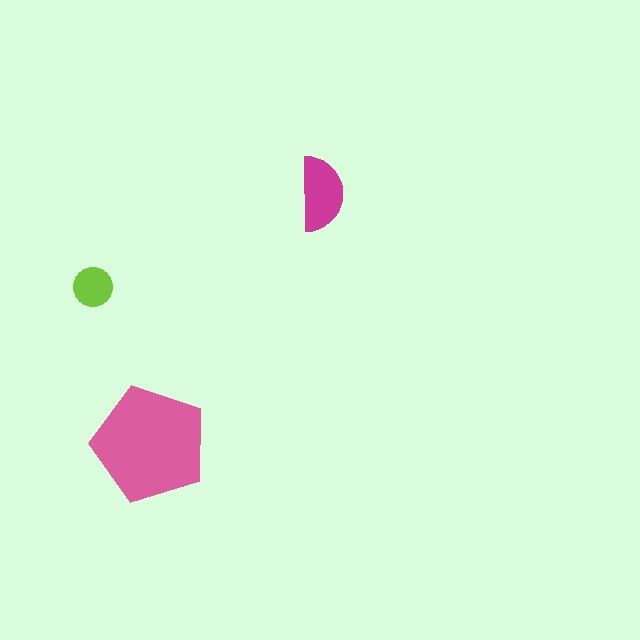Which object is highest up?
The magenta semicircle is topmost.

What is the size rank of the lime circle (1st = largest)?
3rd.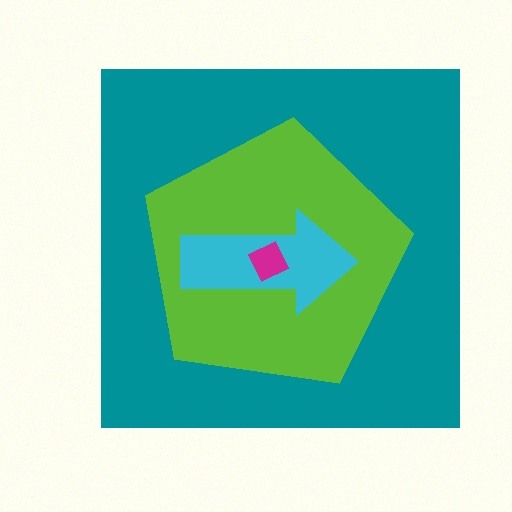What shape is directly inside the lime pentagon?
The cyan arrow.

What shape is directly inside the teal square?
The lime pentagon.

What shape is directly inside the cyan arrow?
The magenta diamond.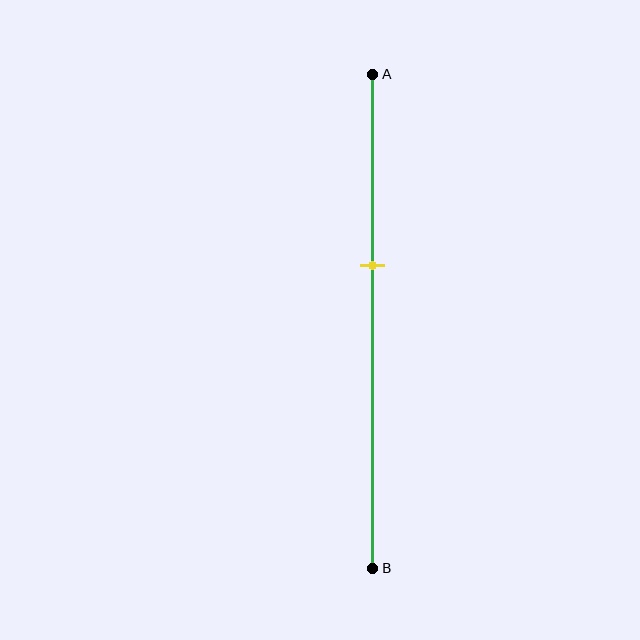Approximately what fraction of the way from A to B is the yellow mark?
The yellow mark is approximately 40% of the way from A to B.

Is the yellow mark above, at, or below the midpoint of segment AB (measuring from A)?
The yellow mark is above the midpoint of segment AB.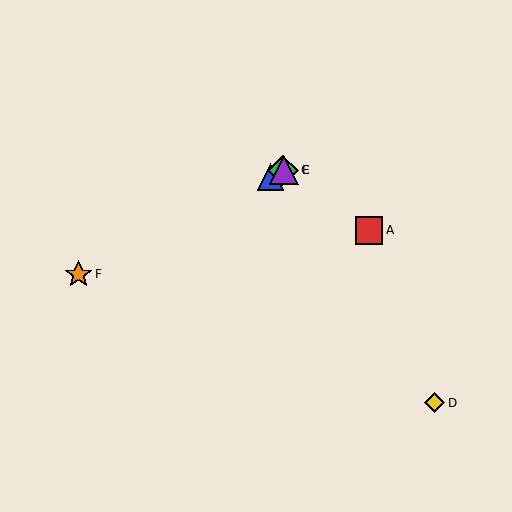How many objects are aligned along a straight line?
4 objects (B, C, E, F) are aligned along a straight line.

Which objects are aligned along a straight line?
Objects B, C, E, F are aligned along a straight line.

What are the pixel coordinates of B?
Object B is at (270, 177).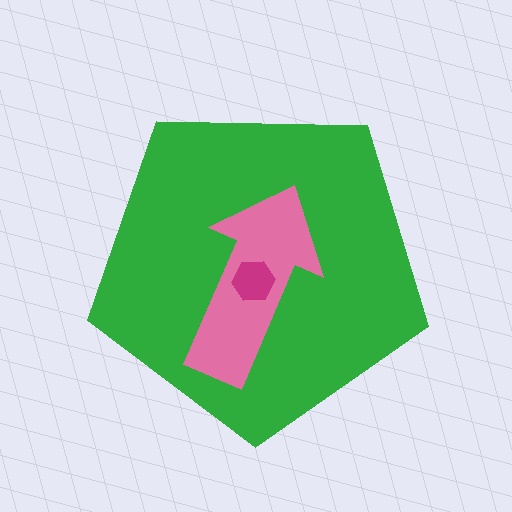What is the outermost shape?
The green pentagon.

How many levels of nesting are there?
3.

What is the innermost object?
The magenta hexagon.